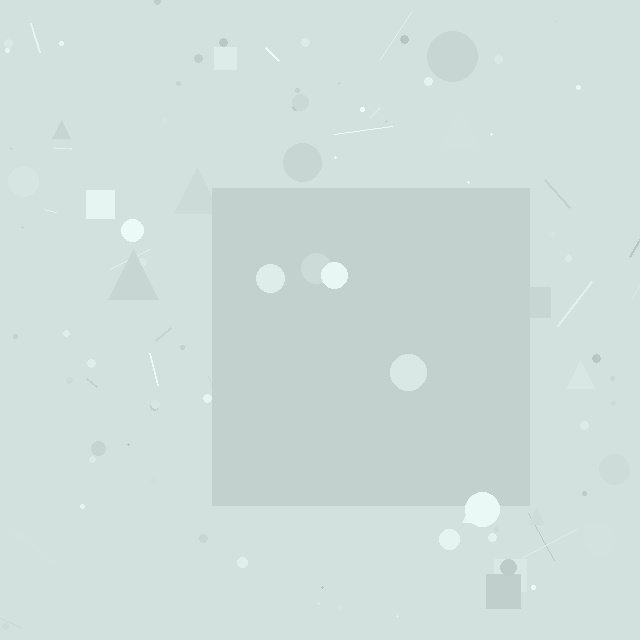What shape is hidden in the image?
A square is hidden in the image.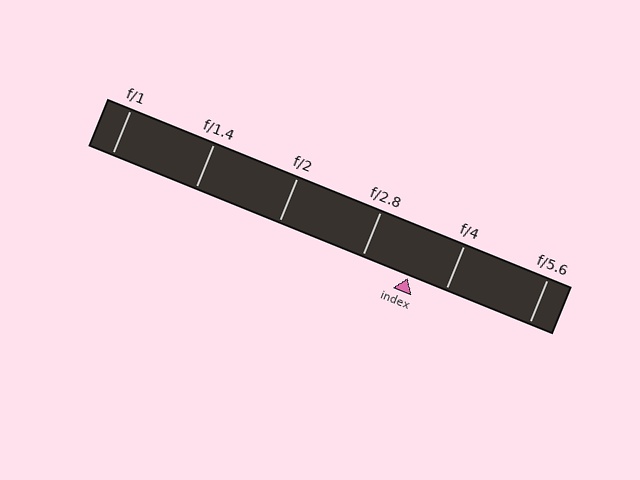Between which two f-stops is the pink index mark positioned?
The index mark is between f/2.8 and f/4.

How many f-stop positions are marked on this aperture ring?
There are 6 f-stop positions marked.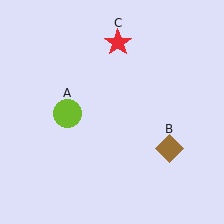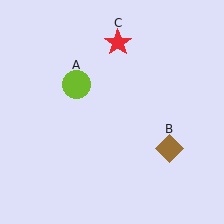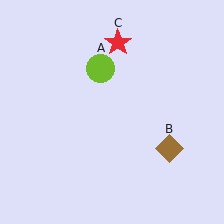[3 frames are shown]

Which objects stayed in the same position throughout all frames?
Brown diamond (object B) and red star (object C) remained stationary.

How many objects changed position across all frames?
1 object changed position: lime circle (object A).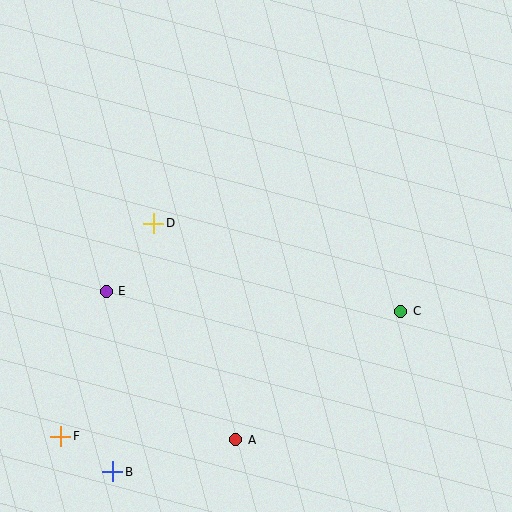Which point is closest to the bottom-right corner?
Point C is closest to the bottom-right corner.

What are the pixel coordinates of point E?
Point E is at (106, 291).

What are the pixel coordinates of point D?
Point D is at (154, 223).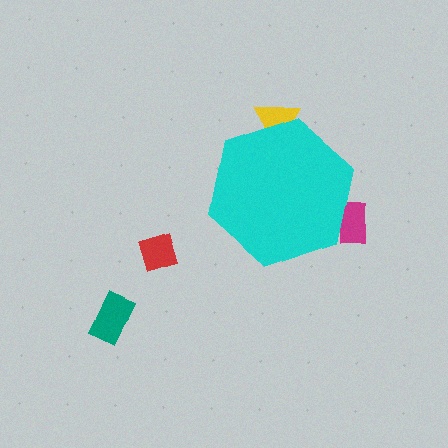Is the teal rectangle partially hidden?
No, the teal rectangle is fully visible.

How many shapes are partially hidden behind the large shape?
2 shapes are partially hidden.